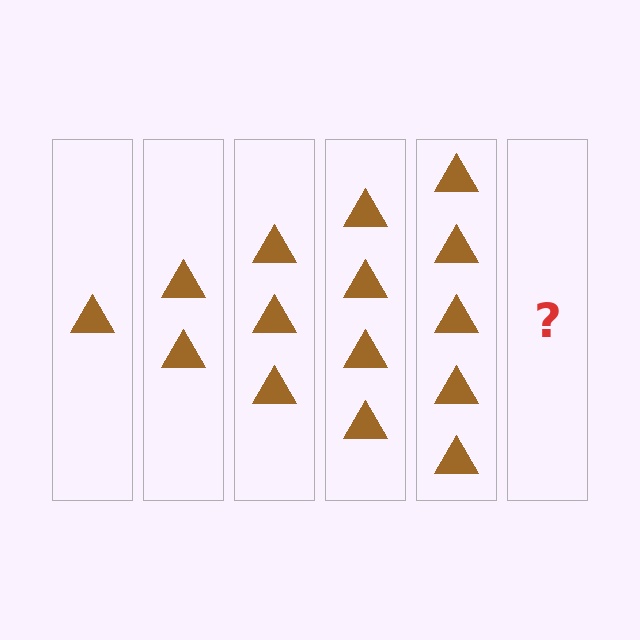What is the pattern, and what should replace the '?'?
The pattern is that each step adds one more triangle. The '?' should be 6 triangles.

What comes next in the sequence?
The next element should be 6 triangles.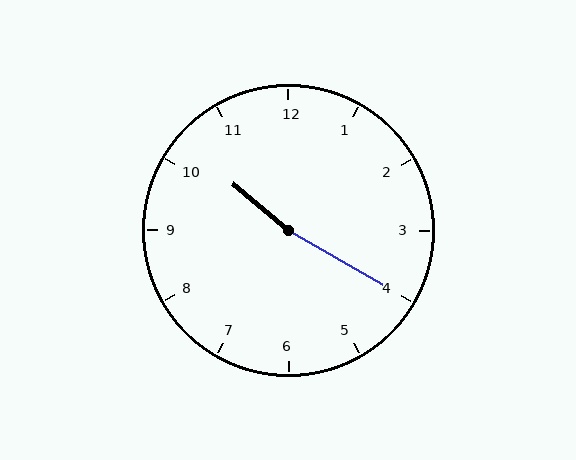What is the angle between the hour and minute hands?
Approximately 170 degrees.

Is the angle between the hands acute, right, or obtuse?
It is obtuse.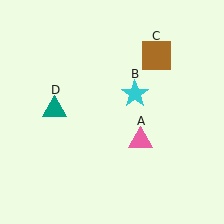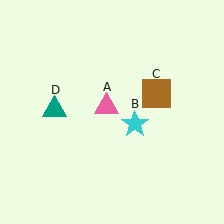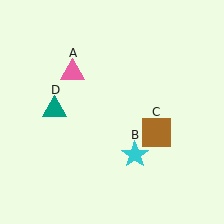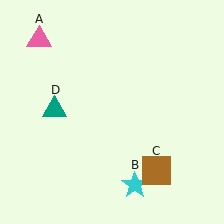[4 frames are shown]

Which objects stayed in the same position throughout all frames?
Teal triangle (object D) remained stationary.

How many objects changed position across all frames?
3 objects changed position: pink triangle (object A), cyan star (object B), brown square (object C).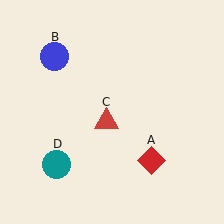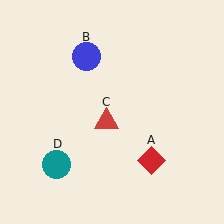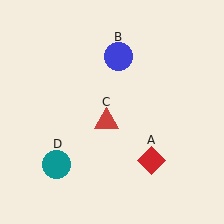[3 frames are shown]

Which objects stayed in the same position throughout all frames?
Red diamond (object A) and red triangle (object C) and teal circle (object D) remained stationary.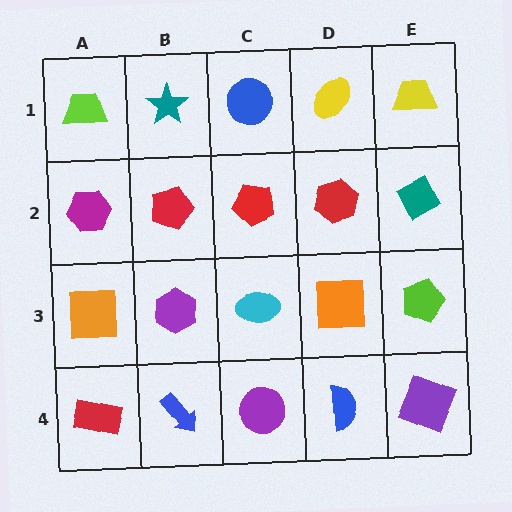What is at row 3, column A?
An orange square.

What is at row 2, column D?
A red hexagon.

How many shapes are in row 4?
5 shapes.